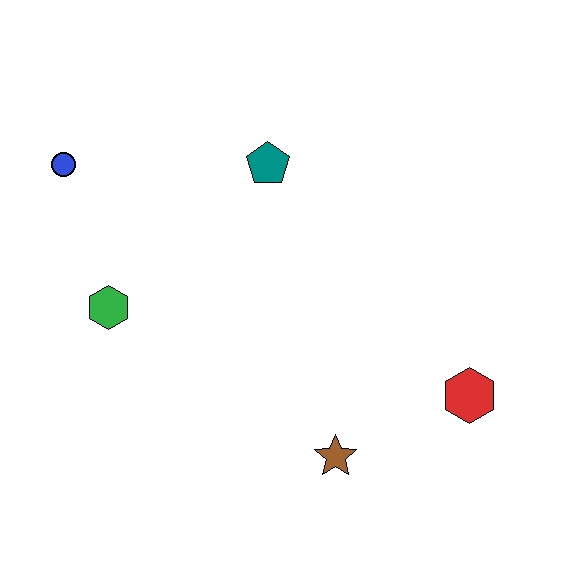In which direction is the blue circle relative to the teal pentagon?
The blue circle is to the left of the teal pentagon.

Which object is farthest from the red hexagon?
The blue circle is farthest from the red hexagon.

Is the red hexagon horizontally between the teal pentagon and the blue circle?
No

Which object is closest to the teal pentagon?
The blue circle is closest to the teal pentagon.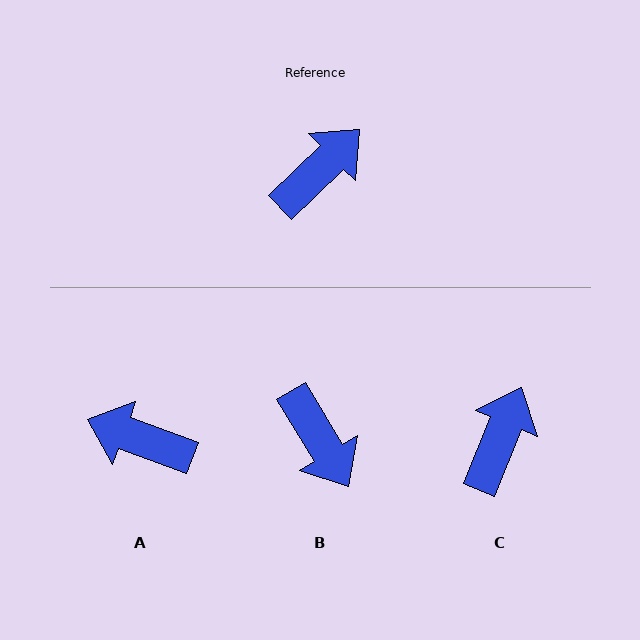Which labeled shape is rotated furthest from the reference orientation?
A, about 115 degrees away.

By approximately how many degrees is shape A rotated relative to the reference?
Approximately 115 degrees counter-clockwise.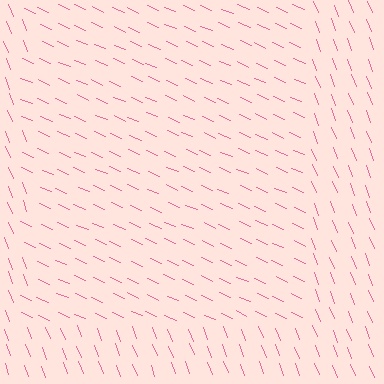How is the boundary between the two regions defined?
The boundary is defined purely by a change in line orientation (approximately 45 degrees difference). All lines are the same color and thickness.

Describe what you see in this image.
The image is filled with small pink line segments. A rectangle region in the image has lines oriented differently from the surrounding lines, creating a visible texture boundary.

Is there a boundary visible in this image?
Yes, there is a texture boundary formed by a change in line orientation.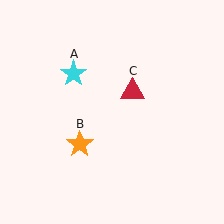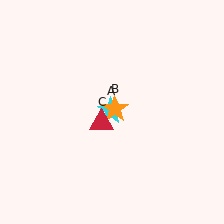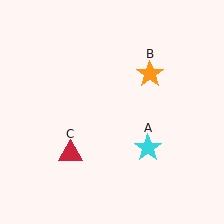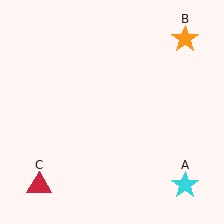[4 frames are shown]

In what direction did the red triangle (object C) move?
The red triangle (object C) moved down and to the left.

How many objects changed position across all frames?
3 objects changed position: cyan star (object A), orange star (object B), red triangle (object C).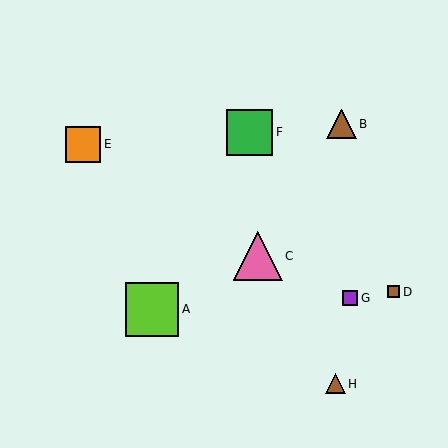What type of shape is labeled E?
Shape E is an orange square.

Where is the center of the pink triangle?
The center of the pink triangle is at (258, 256).